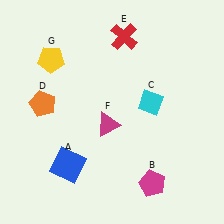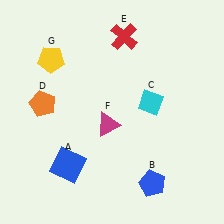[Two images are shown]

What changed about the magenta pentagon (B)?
In Image 1, B is magenta. In Image 2, it changed to blue.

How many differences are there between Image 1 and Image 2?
There is 1 difference between the two images.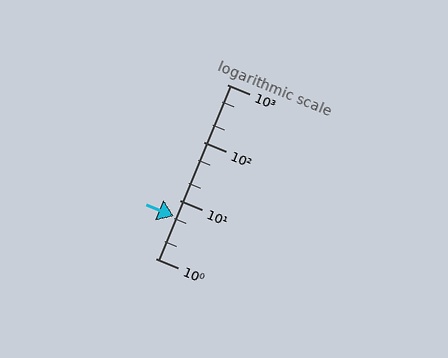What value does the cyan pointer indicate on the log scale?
The pointer indicates approximately 5.3.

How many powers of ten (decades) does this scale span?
The scale spans 3 decades, from 1 to 1000.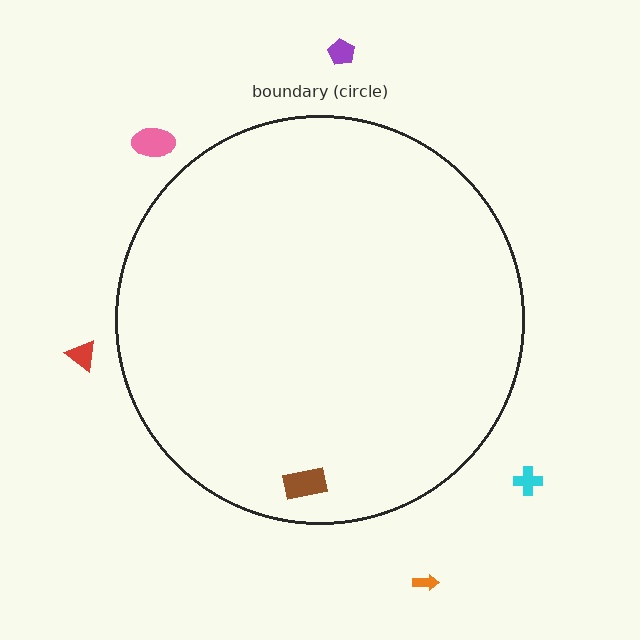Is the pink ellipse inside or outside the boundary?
Outside.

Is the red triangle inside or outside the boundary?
Outside.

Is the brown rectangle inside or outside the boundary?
Inside.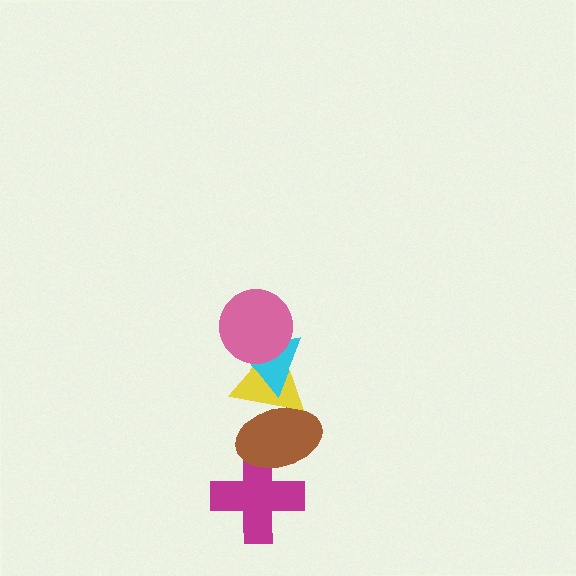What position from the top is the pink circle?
The pink circle is 1st from the top.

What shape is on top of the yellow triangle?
The cyan triangle is on top of the yellow triangle.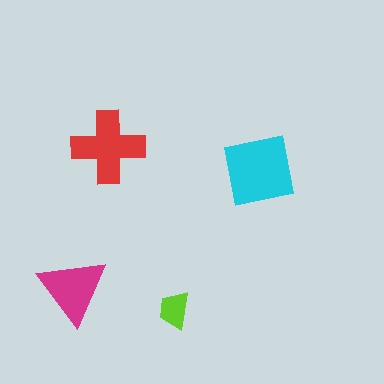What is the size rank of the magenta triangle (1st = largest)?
3rd.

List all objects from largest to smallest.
The cyan square, the red cross, the magenta triangle, the lime trapezoid.